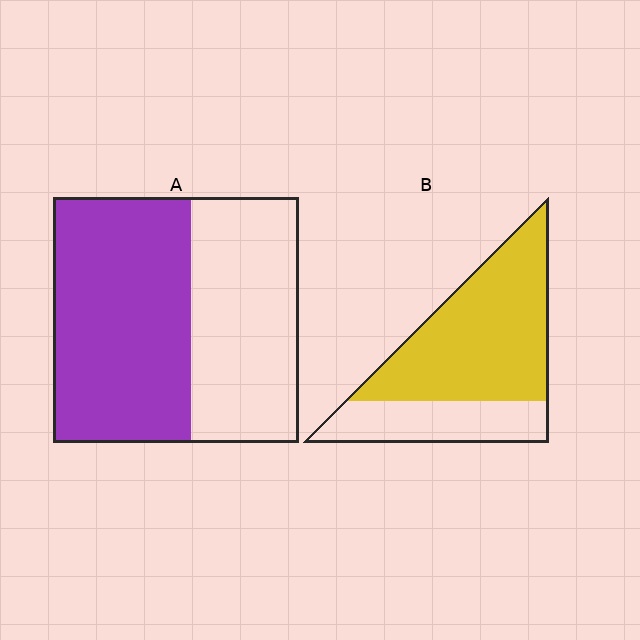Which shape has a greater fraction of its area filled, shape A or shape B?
Shape B.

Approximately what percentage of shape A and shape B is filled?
A is approximately 55% and B is approximately 70%.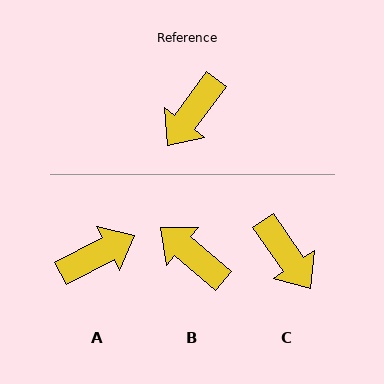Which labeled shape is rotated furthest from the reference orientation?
A, about 154 degrees away.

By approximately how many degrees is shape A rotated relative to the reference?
Approximately 154 degrees counter-clockwise.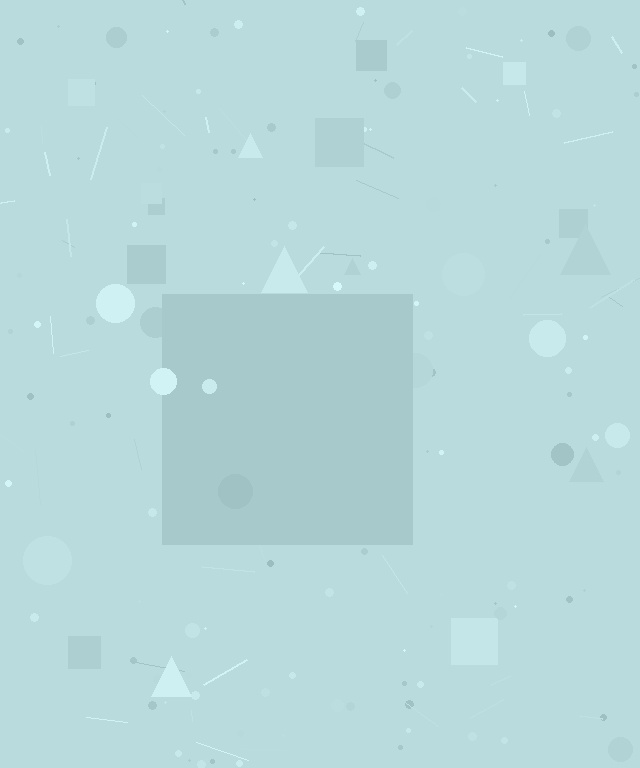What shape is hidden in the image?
A square is hidden in the image.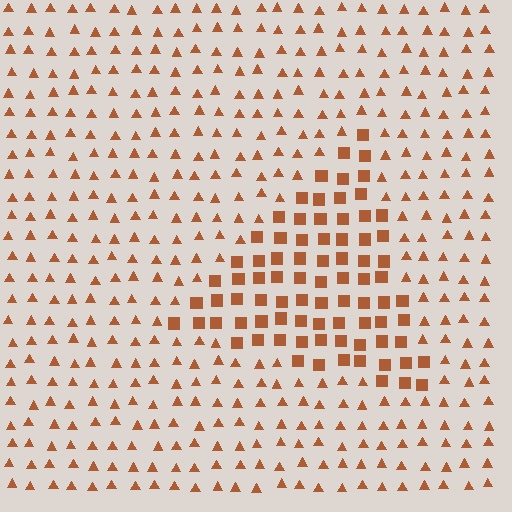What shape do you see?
I see a triangle.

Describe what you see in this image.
The image is filled with small brown elements arranged in a uniform grid. A triangle-shaped region contains squares, while the surrounding area contains triangles. The boundary is defined purely by the change in element shape.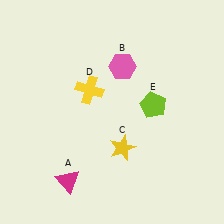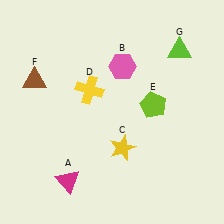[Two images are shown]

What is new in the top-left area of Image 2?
A brown triangle (F) was added in the top-left area of Image 2.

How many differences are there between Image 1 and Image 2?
There are 2 differences between the two images.